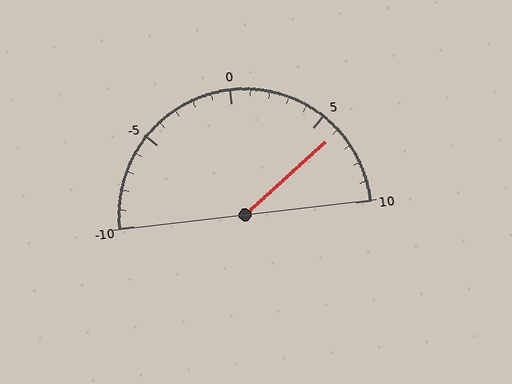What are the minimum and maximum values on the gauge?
The gauge ranges from -10 to 10.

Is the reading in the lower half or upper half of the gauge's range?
The reading is in the upper half of the range (-10 to 10).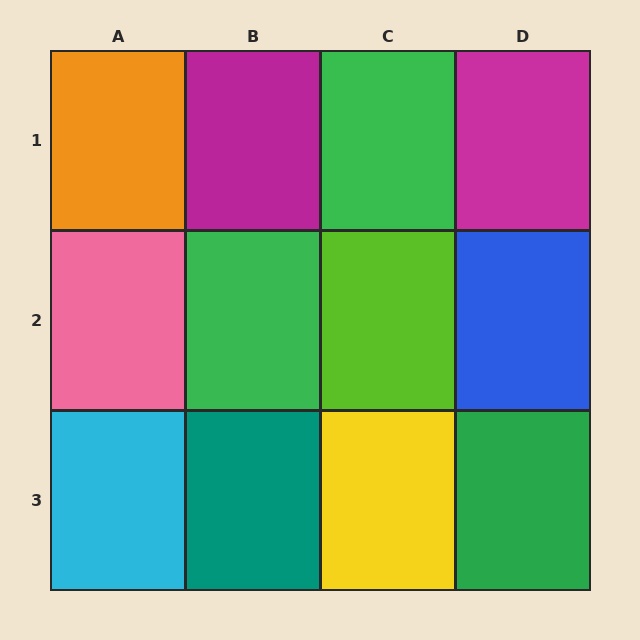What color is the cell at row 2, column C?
Lime.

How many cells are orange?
1 cell is orange.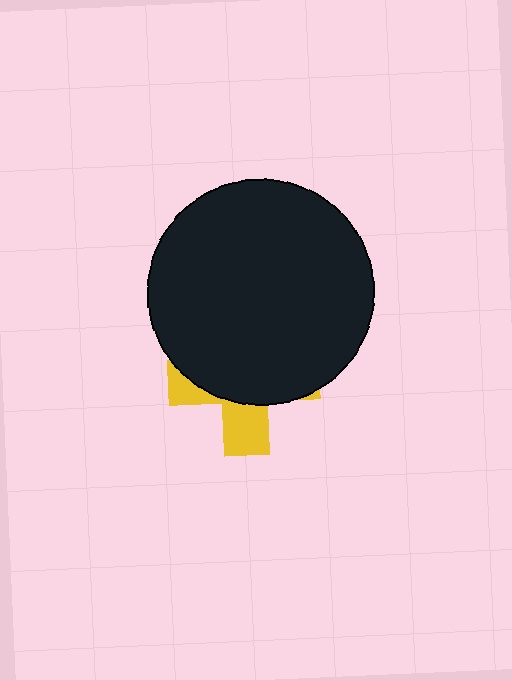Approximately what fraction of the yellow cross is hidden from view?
Roughly 69% of the yellow cross is hidden behind the black circle.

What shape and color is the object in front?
The object in front is a black circle.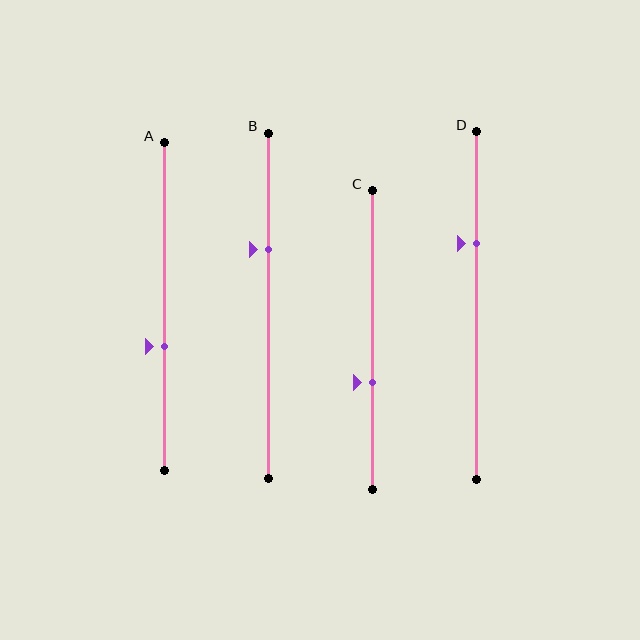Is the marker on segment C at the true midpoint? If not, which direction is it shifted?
No, the marker on segment C is shifted downward by about 14% of the segment length.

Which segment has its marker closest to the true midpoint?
Segment A has its marker closest to the true midpoint.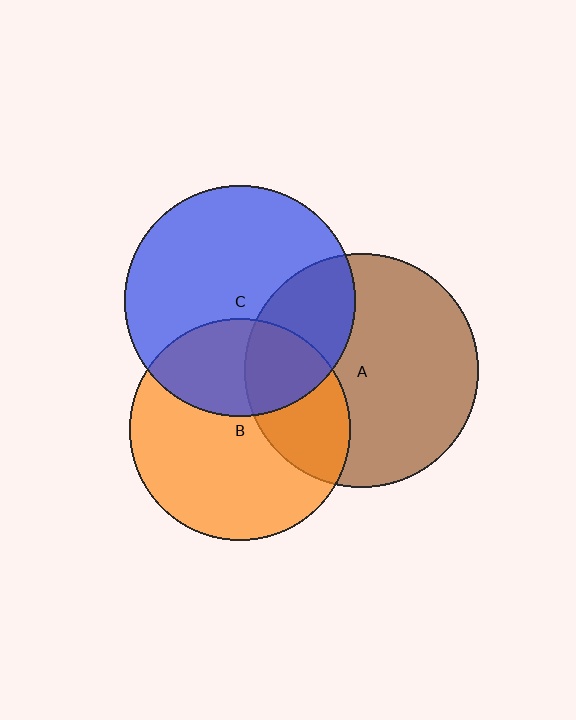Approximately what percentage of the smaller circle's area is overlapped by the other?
Approximately 30%.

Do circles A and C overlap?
Yes.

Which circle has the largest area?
Circle A (brown).